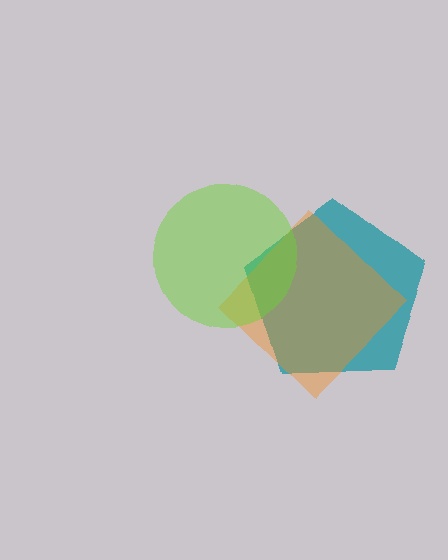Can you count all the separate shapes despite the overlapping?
Yes, there are 3 separate shapes.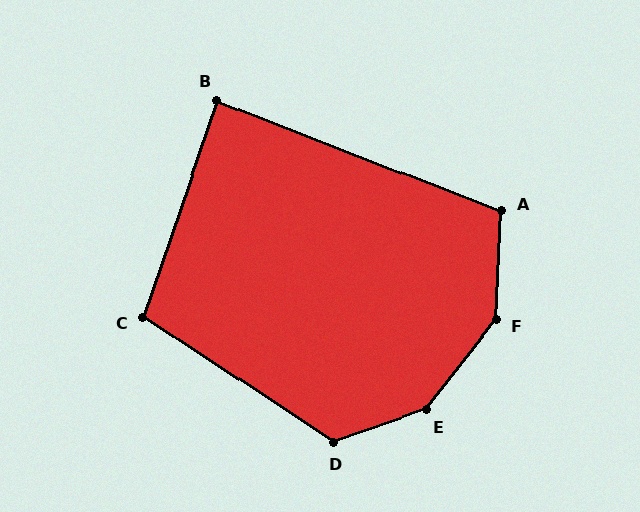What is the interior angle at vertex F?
Approximately 145 degrees (obtuse).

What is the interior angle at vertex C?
Approximately 105 degrees (obtuse).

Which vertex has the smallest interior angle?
B, at approximately 88 degrees.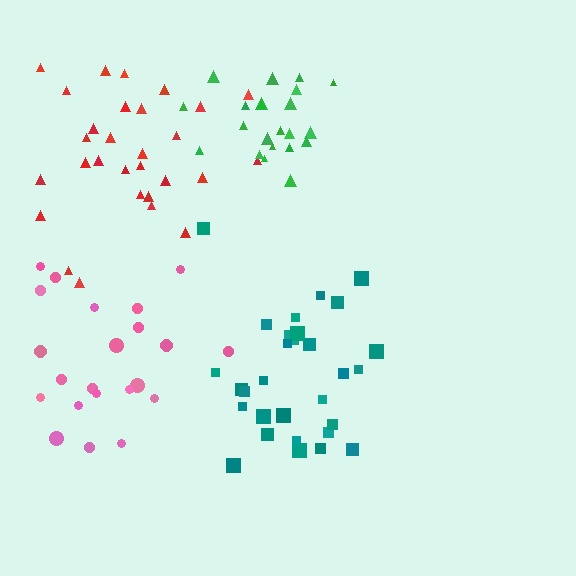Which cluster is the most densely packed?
Green.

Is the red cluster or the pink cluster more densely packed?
Red.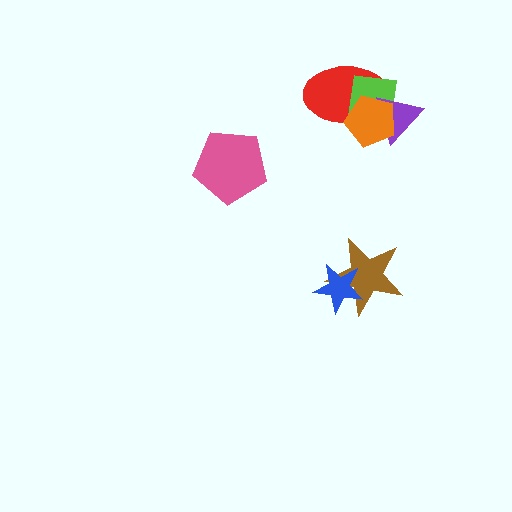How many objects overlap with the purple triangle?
3 objects overlap with the purple triangle.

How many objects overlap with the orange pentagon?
3 objects overlap with the orange pentagon.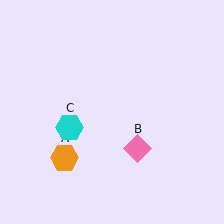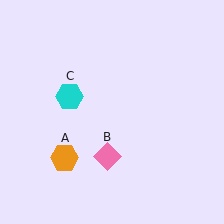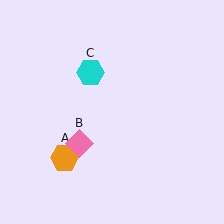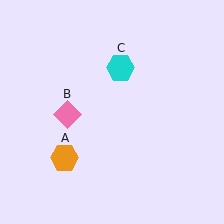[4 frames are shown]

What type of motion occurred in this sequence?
The pink diamond (object B), cyan hexagon (object C) rotated clockwise around the center of the scene.